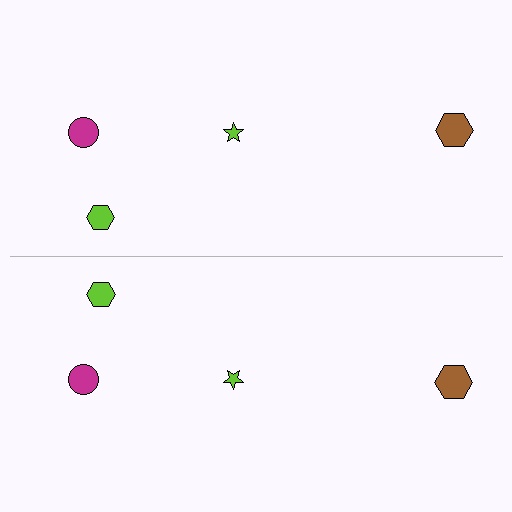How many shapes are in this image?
There are 8 shapes in this image.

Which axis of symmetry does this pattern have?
The pattern has a horizontal axis of symmetry running through the center of the image.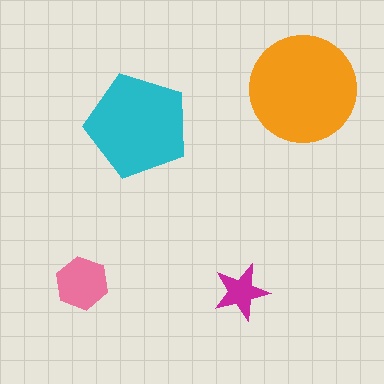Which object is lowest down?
The magenta star is bottommost.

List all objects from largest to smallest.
The orange circle, the cyan pentagon, the pink hexagon, the magenta star.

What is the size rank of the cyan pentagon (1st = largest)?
2nd.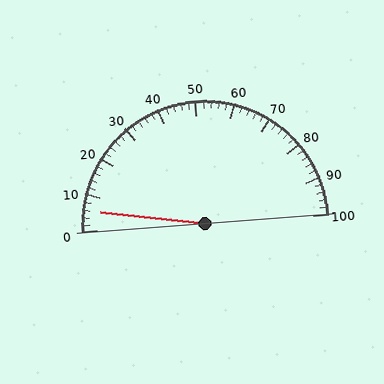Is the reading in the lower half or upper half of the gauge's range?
The reading is in the lower half of the range (0 to 100).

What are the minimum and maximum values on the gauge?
The gauge ranges from 0 to 100.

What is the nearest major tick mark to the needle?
The nearest major tick mark is 10.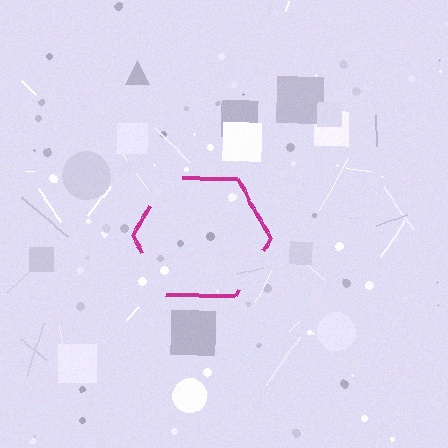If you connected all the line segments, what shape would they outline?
They would outline a hexagon.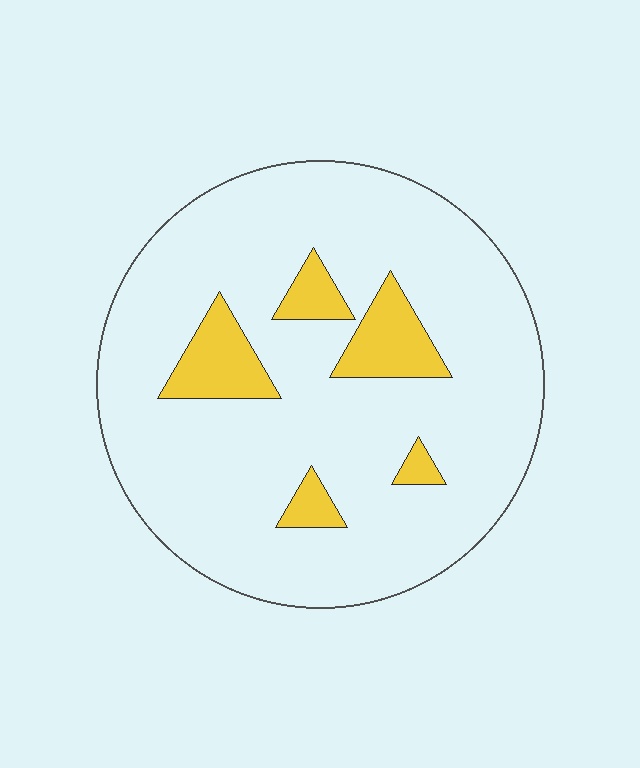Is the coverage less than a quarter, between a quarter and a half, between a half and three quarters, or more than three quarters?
Less than a quarter.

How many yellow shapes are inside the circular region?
5.